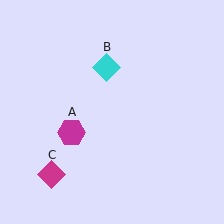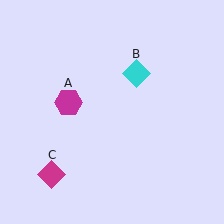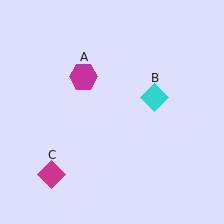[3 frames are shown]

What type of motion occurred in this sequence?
The magenta hexagon (object A), cyan diamond (object B) rotated clockwise around the center of the scene.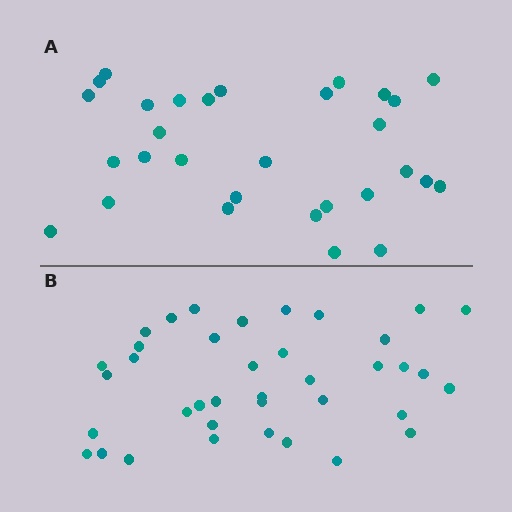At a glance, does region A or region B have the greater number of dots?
Region B (the bottom region) has more dots.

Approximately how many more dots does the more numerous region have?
Region B has roughly 8 or so more dots than region A.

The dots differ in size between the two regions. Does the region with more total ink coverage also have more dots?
No. Region A has more total ink coverage because its dots are larger, but region B actually contains more individual dots. Total area can be misleading — the number of items is what matters here.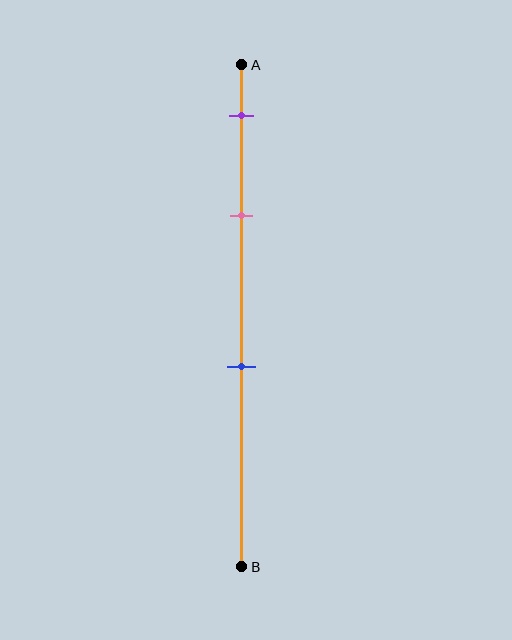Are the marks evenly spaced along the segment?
No, the marks are not evenly spaced.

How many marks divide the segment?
There are 3 marks dividing the segment.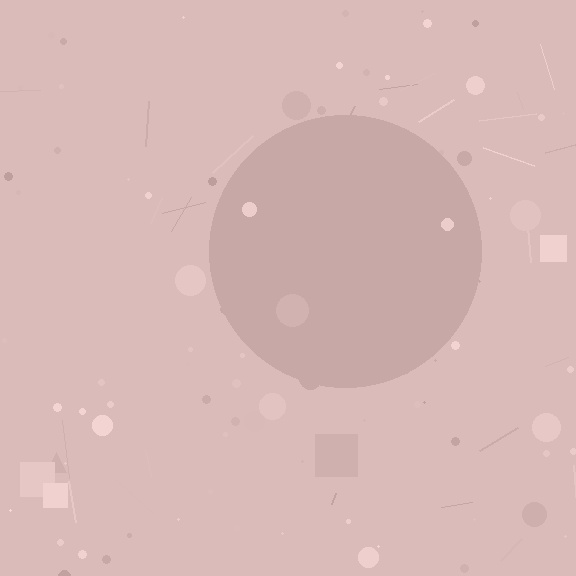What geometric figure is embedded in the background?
A circle is embedded in the background.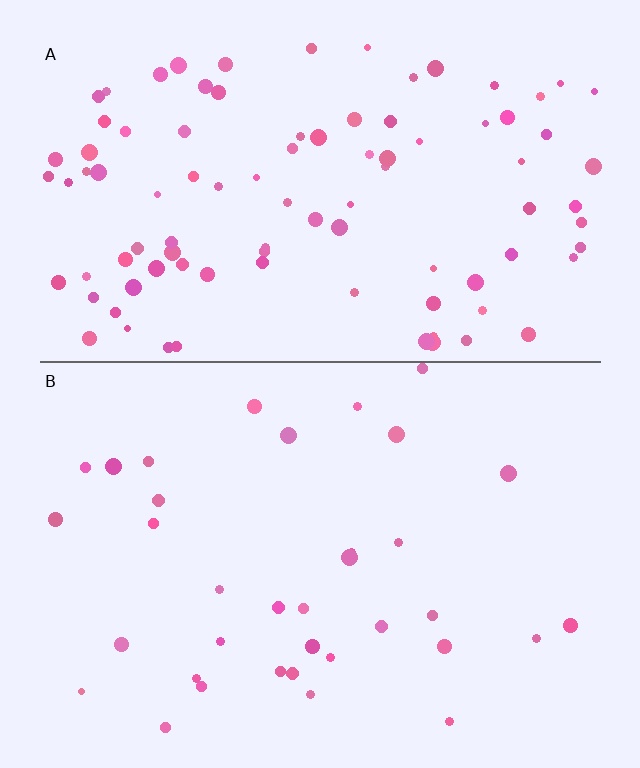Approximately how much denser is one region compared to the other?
Approximately 2.6× — region A over region B.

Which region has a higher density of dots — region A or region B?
A (the top).